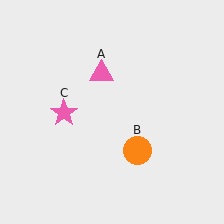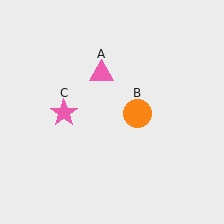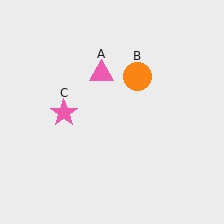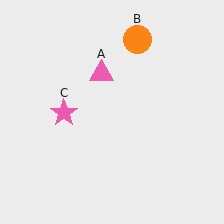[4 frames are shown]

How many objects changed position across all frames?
1 object changed position: orange circle (object B).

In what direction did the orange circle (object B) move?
The orange circle (object B) moved up.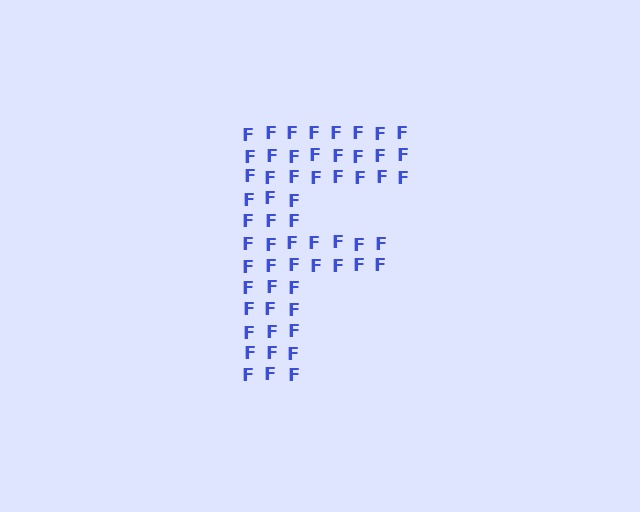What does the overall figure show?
The overall figure shows the letter F.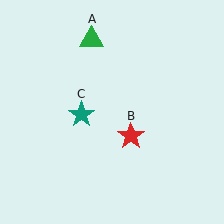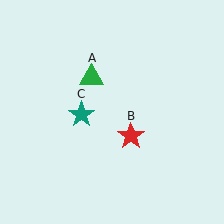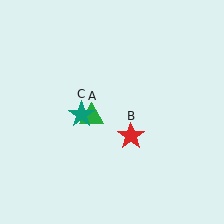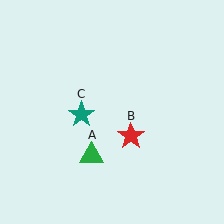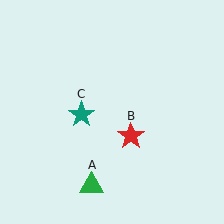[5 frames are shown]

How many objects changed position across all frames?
1 object changed position: green triangle (object A).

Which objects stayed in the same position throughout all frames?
Red star (object B) and teal star (object C) remained stationary.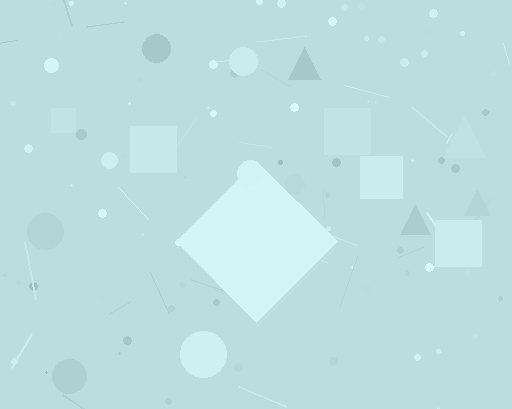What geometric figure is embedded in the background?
A diamond is embedded in the background.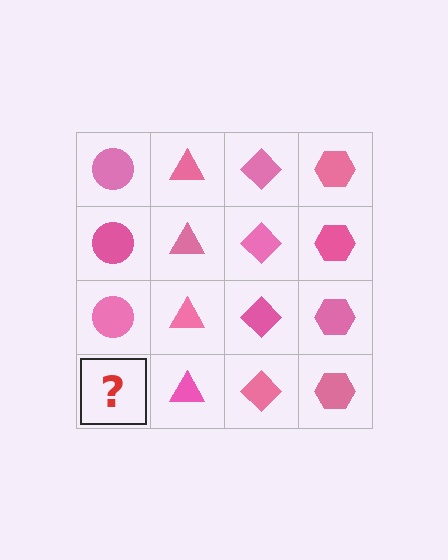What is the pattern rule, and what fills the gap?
The rule is that each column has a consistent shape. The gap should be filled with a pink circle.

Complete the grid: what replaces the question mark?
The question mark should be replaced with a pink circle.